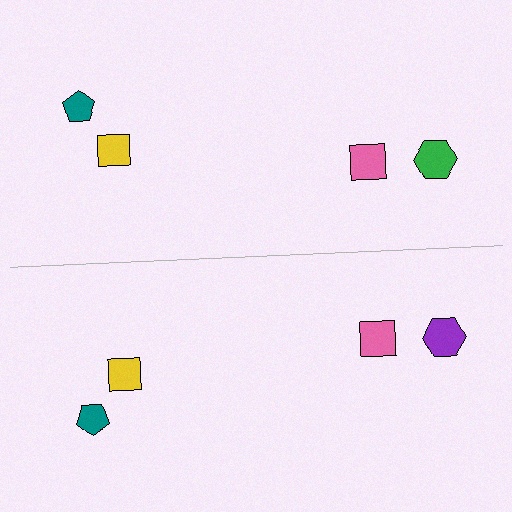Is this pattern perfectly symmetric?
No, the pattern is not perfectly symmetric. The purple hexagon on the bottom side breaks the symmetry — its mirror counterpart is green.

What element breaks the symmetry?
The purple hexagon on the bottom side breaks the symmetry — its mirror counterpart is green.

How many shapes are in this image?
There are 8 shapes in this image.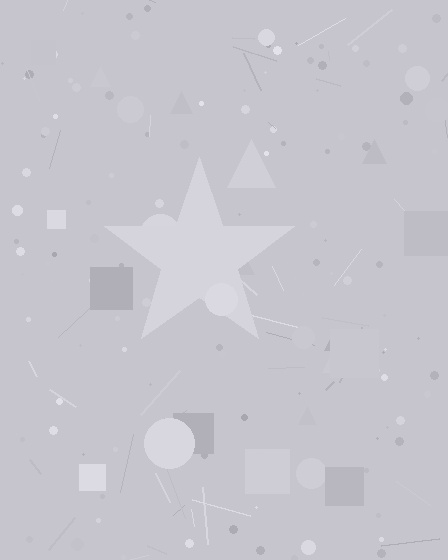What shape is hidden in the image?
A star is hidden in the image.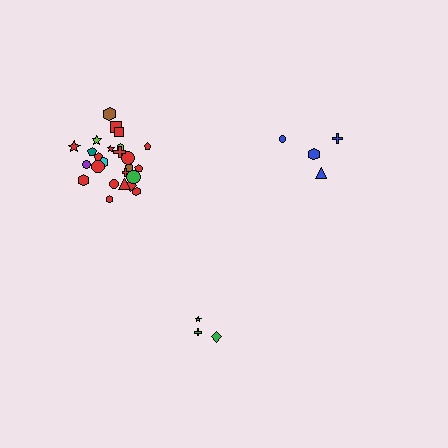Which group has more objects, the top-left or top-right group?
The top-left group.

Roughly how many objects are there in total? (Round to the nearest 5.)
Roughly 30 objects in total.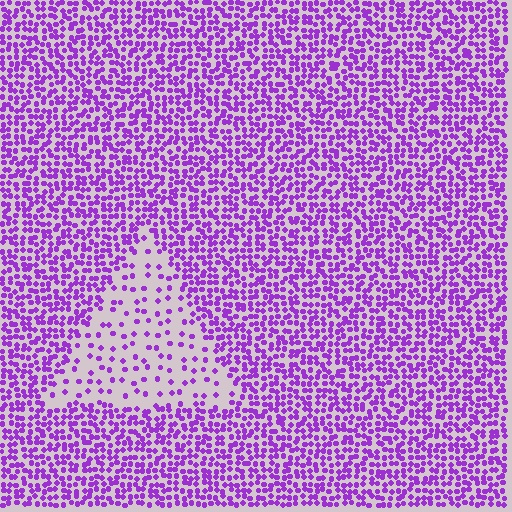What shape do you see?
I see a triangle.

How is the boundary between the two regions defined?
The boundary is defined by a change in element density (approximately 3.1x ratio). All elements are the same color, size, and shape.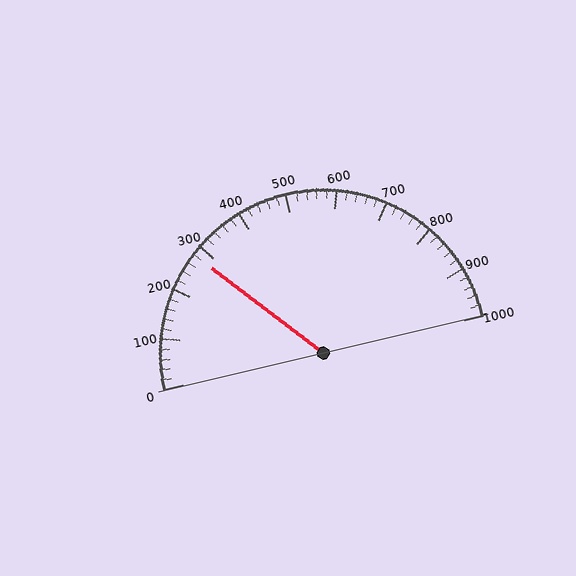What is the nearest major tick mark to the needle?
The nearest major tick mark is 300.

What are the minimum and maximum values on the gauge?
The gauge ranges from 0 to 1000.